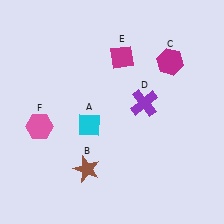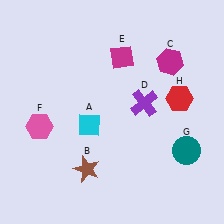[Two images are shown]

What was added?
A teal circle (G), a red hexagon (H) were added in Image 2.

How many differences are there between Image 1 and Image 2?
There are 2 differences between the two images.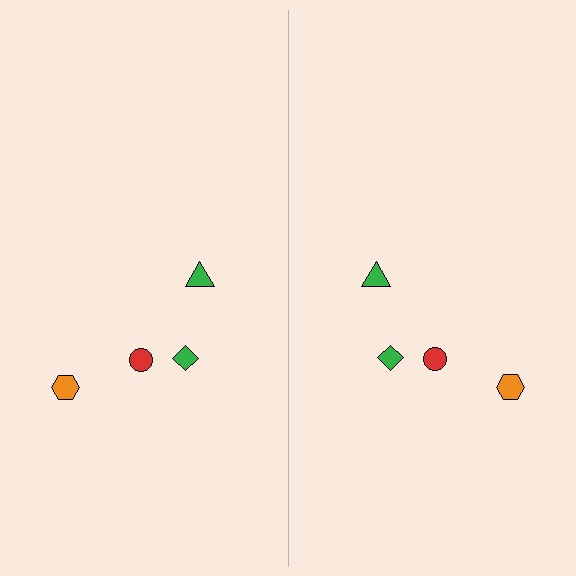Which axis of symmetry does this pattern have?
The pattern has a vertical axis of symmetry running through the center of the image.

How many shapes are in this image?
There are 8 shapes in this image.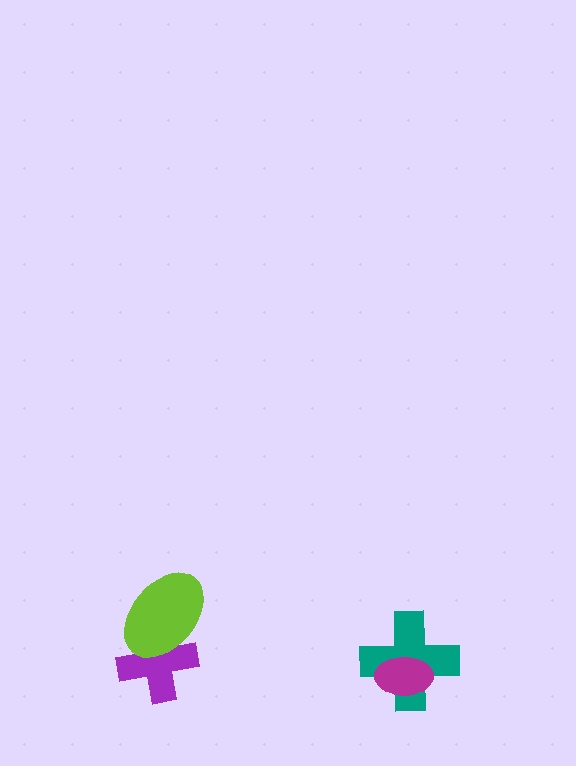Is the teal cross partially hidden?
Yes, it is partially covered by another shape.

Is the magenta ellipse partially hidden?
No, no other shape covers it.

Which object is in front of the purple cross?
The lime ellipse is in front of the purple cross.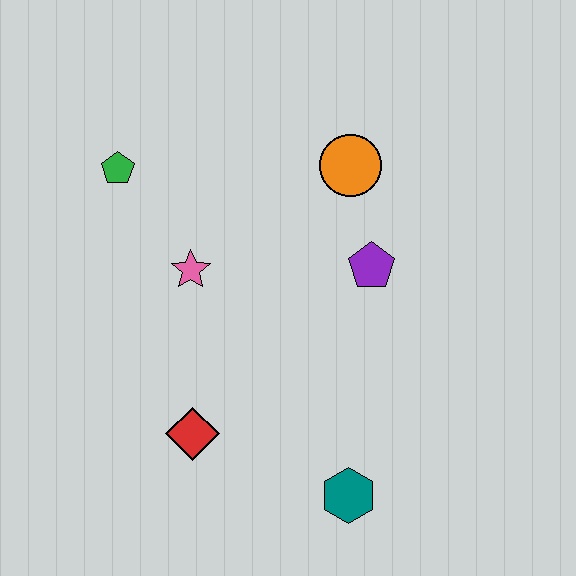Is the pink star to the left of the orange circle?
Yes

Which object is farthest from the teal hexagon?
The green pentagon is farthest from the teal hexagon.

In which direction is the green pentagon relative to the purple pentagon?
The green pentagon is to the left of the purple pentagon.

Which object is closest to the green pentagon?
The pink star is closest to the green pentagon.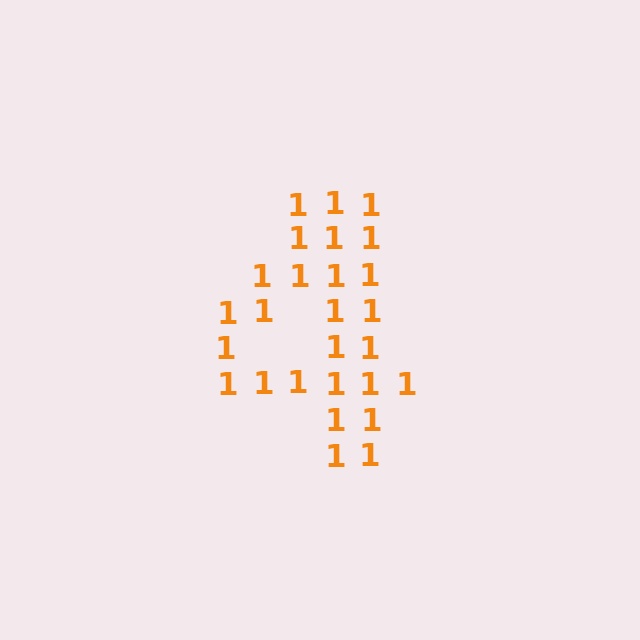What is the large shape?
The large shape is the digit 4.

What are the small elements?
The small elements are digit 1's.